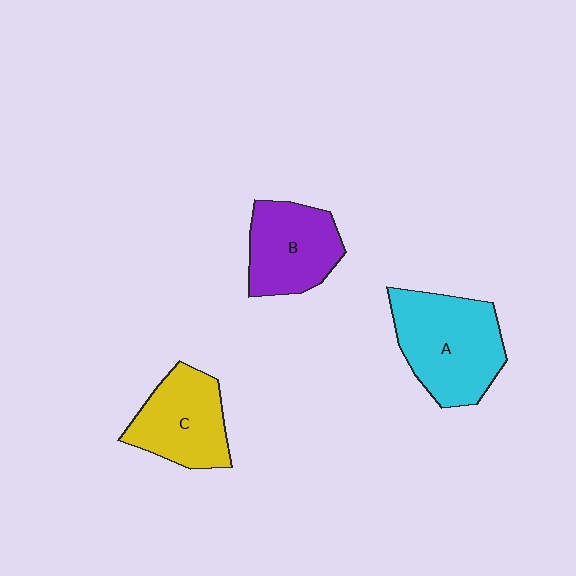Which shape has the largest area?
Shape A (cyan).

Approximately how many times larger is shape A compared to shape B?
Approximately 1.3 times.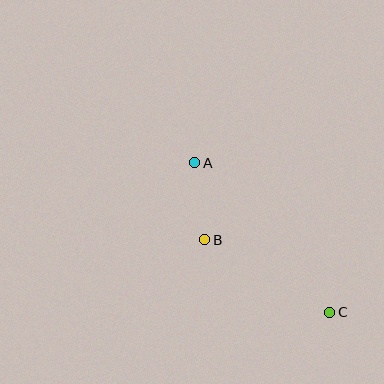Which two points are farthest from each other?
Points A and C are farthest from each other.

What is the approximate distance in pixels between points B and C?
The distance between B and C is approximately 145 pixels.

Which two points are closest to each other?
Points A and B are closest to each other.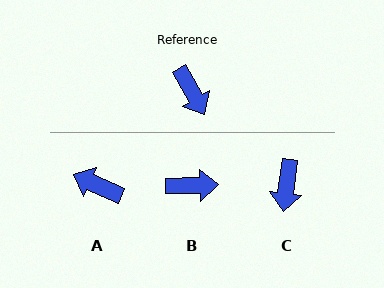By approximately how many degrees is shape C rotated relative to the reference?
Approximately 37 degrees clockwise.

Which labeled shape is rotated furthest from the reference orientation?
A, about 144 degrees away.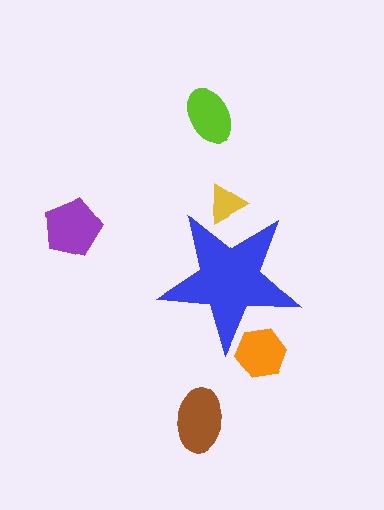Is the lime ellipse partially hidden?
No, the lime ellipse is fully visible.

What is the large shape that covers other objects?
A blue star.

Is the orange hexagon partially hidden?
Yes, the orange hexagon is partially hidden behind the blue star.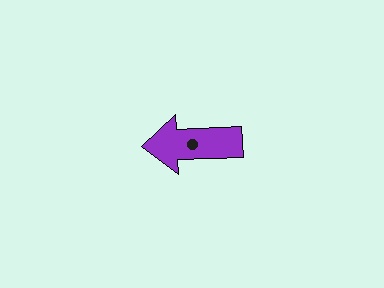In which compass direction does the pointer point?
West.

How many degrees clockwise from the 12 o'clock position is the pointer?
Approximately 268 degrees.